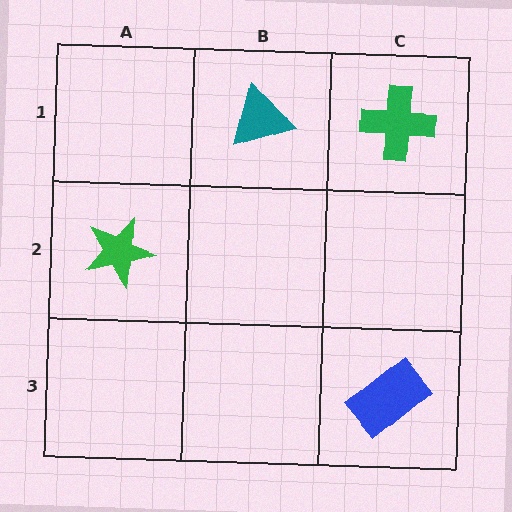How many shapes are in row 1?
2 shapes.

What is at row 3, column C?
A blue rectangle.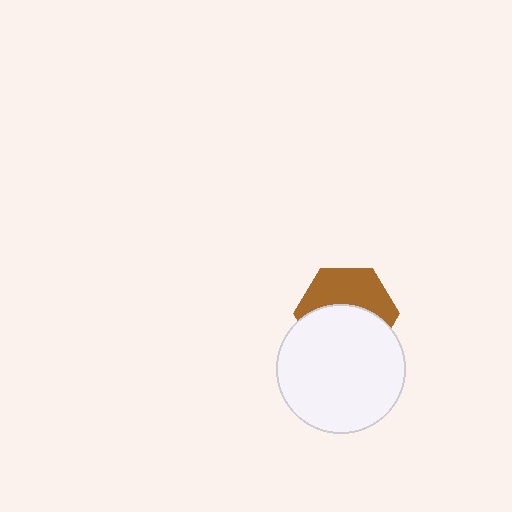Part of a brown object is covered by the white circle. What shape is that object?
It is a hexagon.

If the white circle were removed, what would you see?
You would see the complete brown hexagon.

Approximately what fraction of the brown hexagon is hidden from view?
Roughly 53% of the brown hexagon is hidden behind the white circle.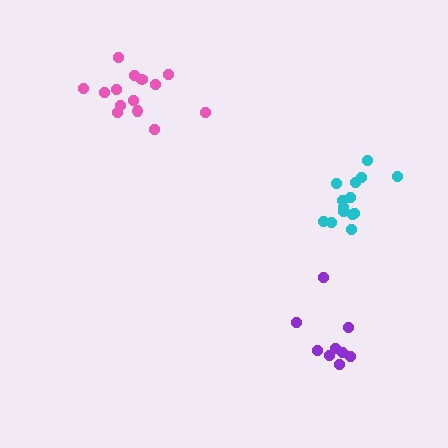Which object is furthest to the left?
The pink cluster is leftmost.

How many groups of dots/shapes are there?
There are 3 groups.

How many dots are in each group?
Group 1: 14 dots, Group 2: 9 dots, Group 3: 14 dots (37 total).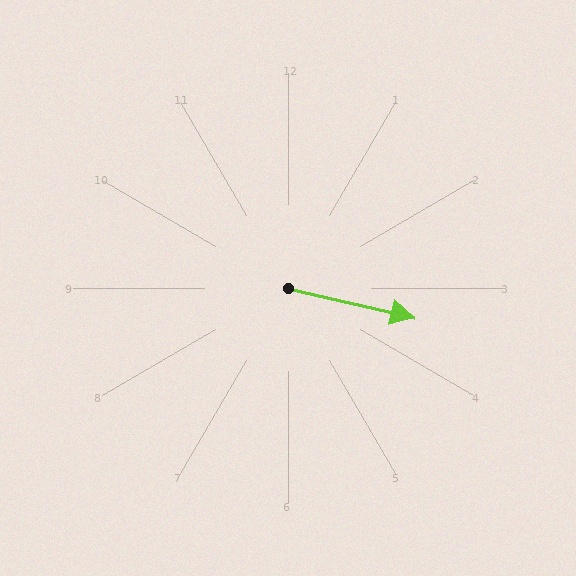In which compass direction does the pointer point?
East.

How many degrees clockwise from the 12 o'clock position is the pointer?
Approximately 103 degrees.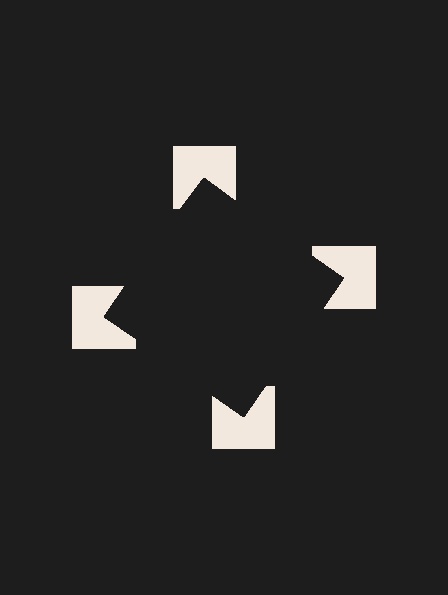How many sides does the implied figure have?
4 sides.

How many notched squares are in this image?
There are 4 — one at each vertex of the illusory square.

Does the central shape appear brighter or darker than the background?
It typically appears slightly darker than the background, even though no actual brightness change is drawn.